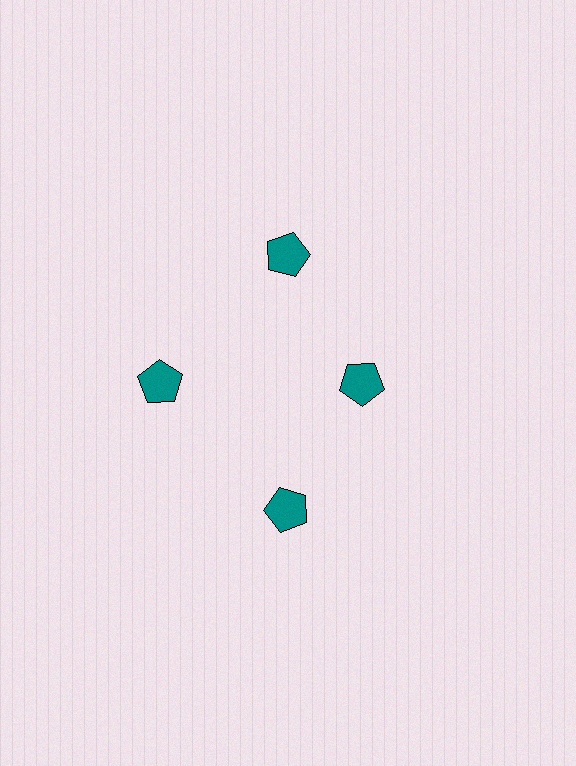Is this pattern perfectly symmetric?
No. The 4 teal pentagons are arranged in a ring, but one element near the 3 o'clock position is pulled inward toward the center, breaking the 4-fold rotational symmetry.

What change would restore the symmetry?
The symmetry would be restored by moving it outward, back onto the ring so that all 4 pentagons sit at equal angles and equal distance from the center.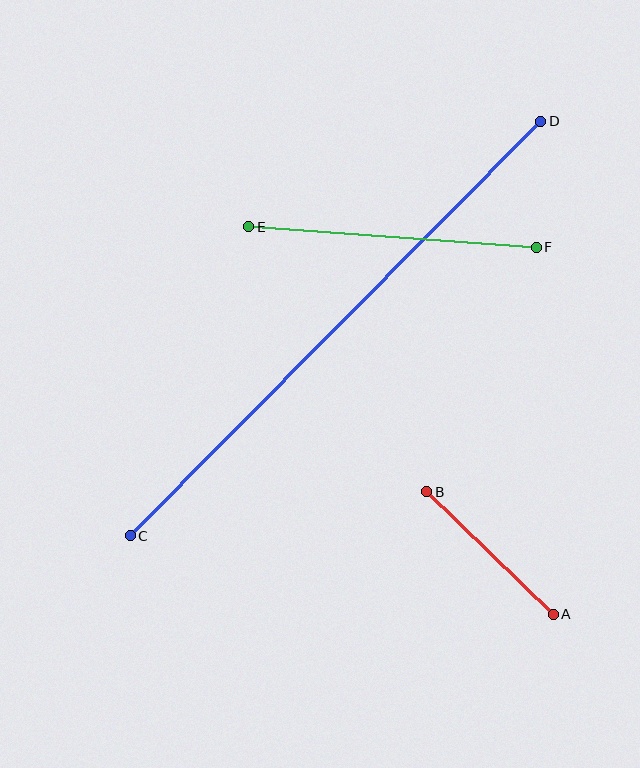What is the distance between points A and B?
The distance is approximately 176 pixels.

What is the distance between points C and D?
The distance is approximately 583 pixels.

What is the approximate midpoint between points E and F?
The midpoint is at approximately (392, 237) pixels.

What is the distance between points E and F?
The distance is approximately 289 pixels.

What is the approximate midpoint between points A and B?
The midpoint is at approximately (490, 553) pixels.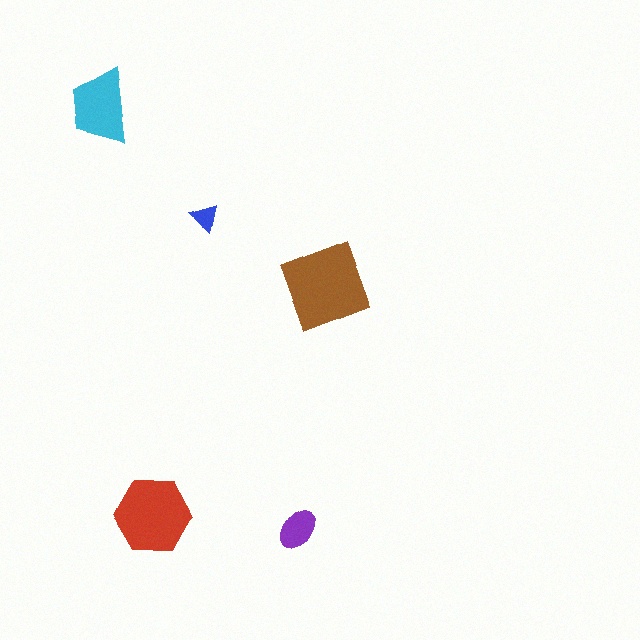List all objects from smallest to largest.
The blue triangle, the purple ellipse, the cyan trapezoid, the red hexagon, the brown square.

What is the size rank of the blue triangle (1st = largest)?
5th.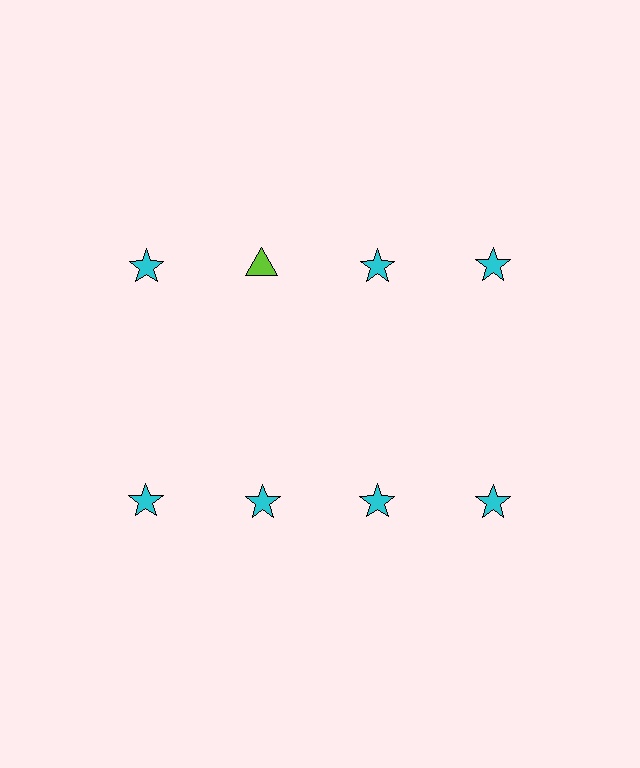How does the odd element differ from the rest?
It differs in both color (lime instead of cyan) and shape (triangle instead of star).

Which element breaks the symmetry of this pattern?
The lime triangle in the top row, second from left column breaks the symmetry. All other shapes are cyan stars.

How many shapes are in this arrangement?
There are 8 shapes arranged in a grid pattern.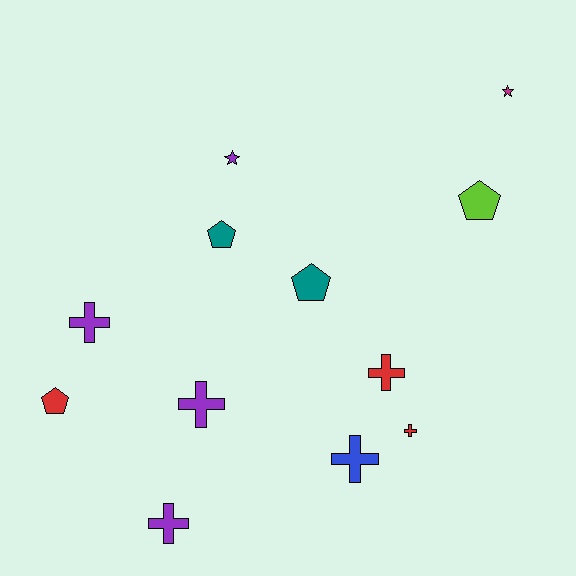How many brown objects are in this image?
There are no brown objects.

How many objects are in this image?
There are 12 objects.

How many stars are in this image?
There are 2 stars.